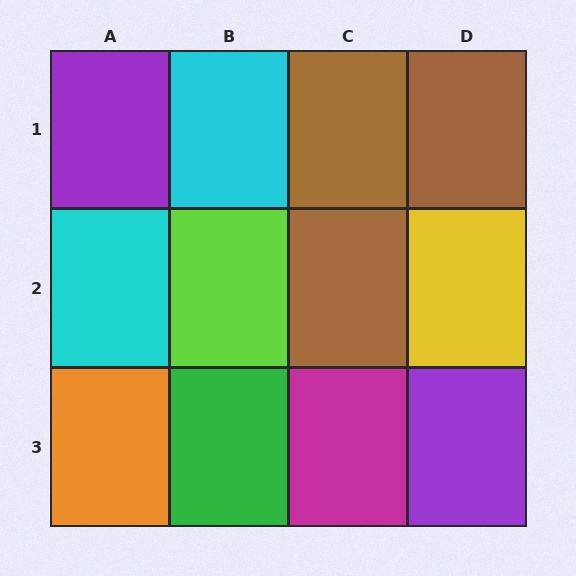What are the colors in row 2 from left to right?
Cyan, lime, brown, yellow.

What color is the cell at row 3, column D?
Purple.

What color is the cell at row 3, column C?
Magenta.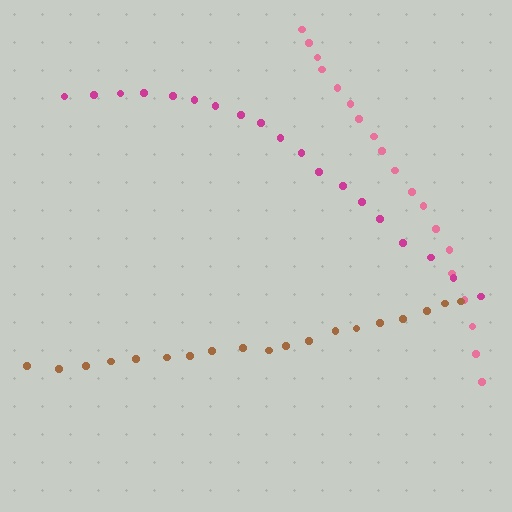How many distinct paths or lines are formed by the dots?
There are 3 distinct paths.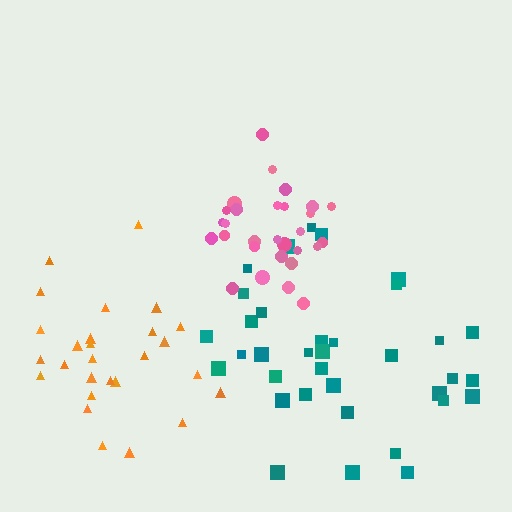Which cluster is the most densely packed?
Pink.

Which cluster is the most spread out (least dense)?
Orange.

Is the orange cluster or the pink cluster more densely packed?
Pink.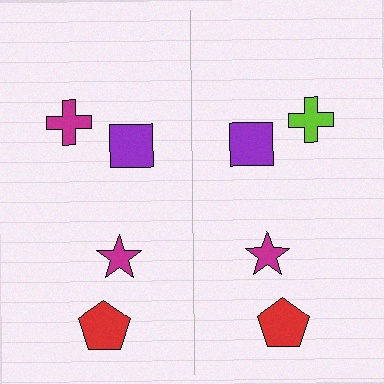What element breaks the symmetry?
The lime cross on the right side breaks the symmetry — its mirror counterpart is magenta.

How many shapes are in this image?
There are 8 shapes in this image.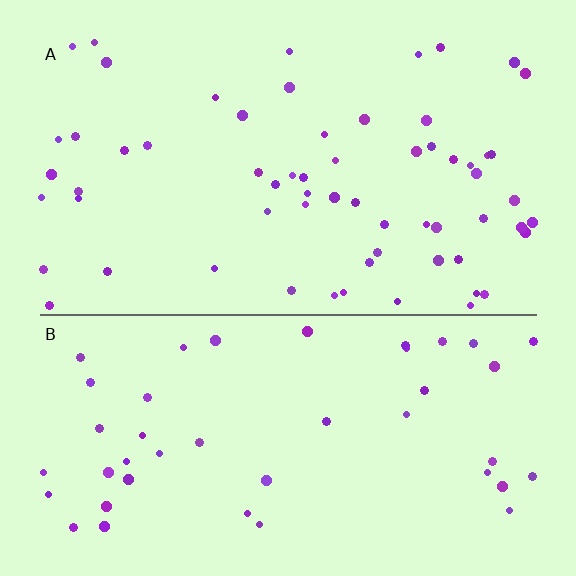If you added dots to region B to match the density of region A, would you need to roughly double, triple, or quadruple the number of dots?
Approximately double.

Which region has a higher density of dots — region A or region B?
A (the top).